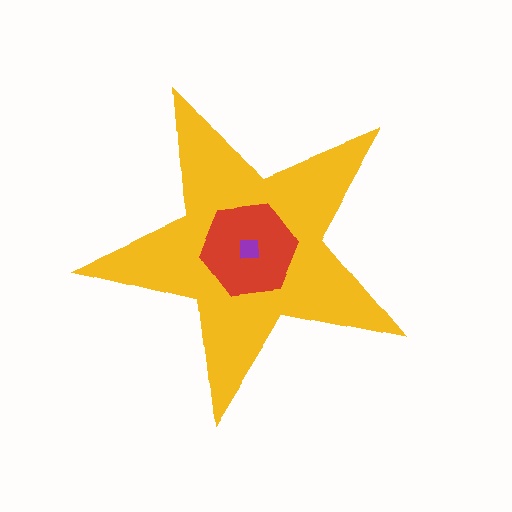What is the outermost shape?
The yellow star.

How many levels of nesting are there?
3.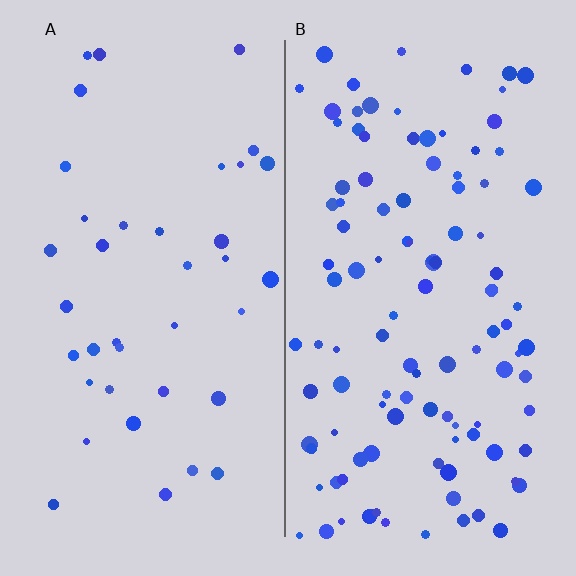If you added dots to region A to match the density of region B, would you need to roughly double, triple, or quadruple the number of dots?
Approximately triple.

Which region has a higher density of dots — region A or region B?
B (the right).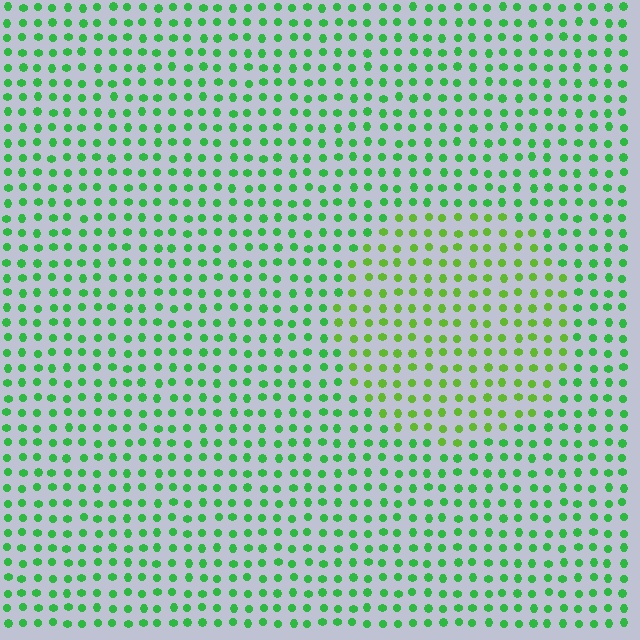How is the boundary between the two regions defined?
The boundary is defined purely by a slight shift in hue (about 30 degrees). Spacing, size, and orientation are identical on both sides.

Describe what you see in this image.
The image is filled with small green elements in a uniform arrangement. A circle-shaped region is visible where the elements are tinted to a slightly different hue, forming a subtle color boundary.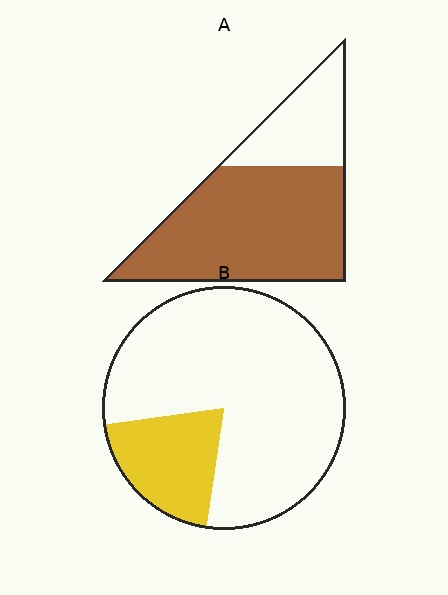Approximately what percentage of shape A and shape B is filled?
A is approximately 70% and B is approximately 20%.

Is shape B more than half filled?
No.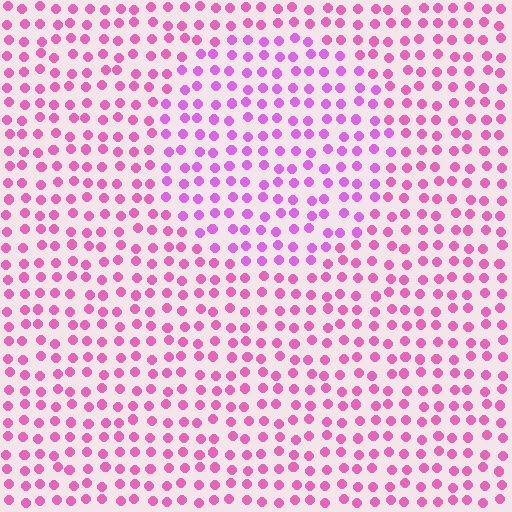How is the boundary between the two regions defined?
The boundary is defined purely by a slight shift in hue (about 26 degrees). Spacing, size, and orientation are identical on both sides.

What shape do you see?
I see a circle.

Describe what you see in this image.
The image is filled with small pink elements in a uniform arrangement. A circle-shaped region is visible where the elements are tinted to a slightly different hue, forming a subtle color boundary.